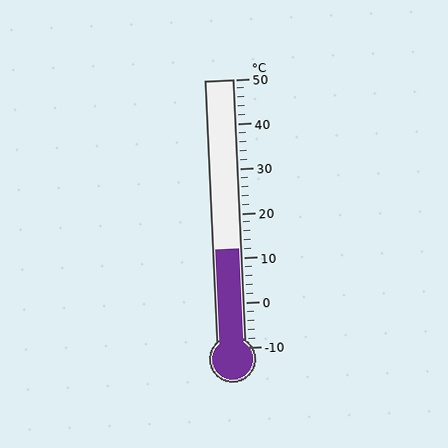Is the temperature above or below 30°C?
The temperature is below 30°C.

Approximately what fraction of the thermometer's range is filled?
The thermometer is filled to approximately 35% of its range.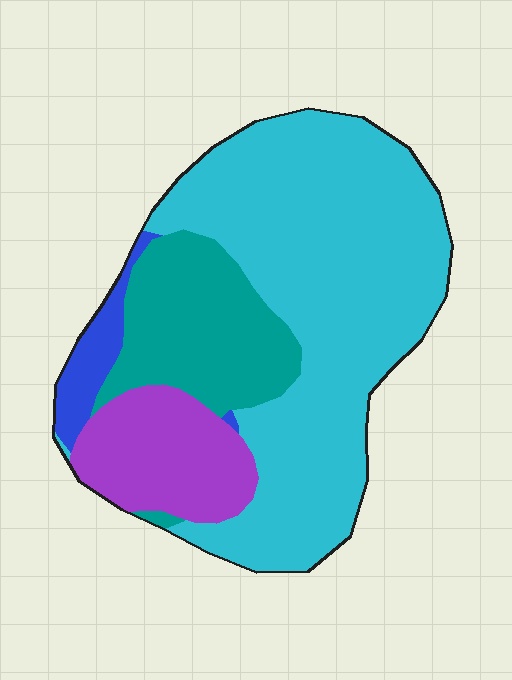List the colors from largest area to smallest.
From largest to smallest: cyan, teal, purple, blue.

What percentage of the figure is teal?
Teal takes up about one fifth (1/5) of the figure.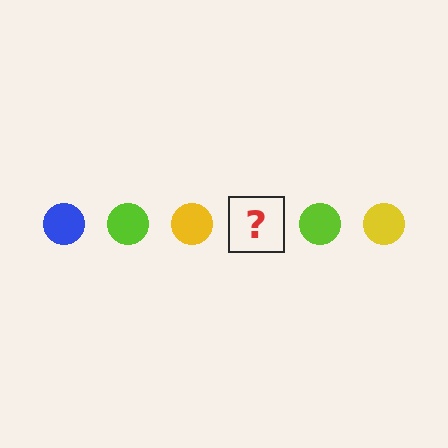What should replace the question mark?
The question mark should be replaced with a blue circle.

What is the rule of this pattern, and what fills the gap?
The rule is that the pattern cycles through blue, lime, yellow circles. The gap should be filled with a blue circle.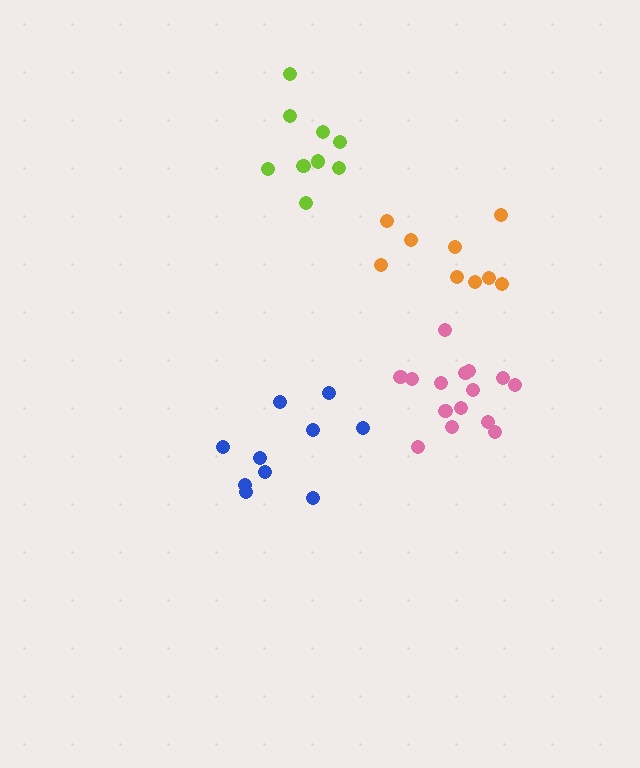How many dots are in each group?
Group 1: 10 dots, Group 2: 9 dots, Group 3: 9 dots, Group 4: 15 dots (43 total).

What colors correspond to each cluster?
The clusters are colored: blue, orange, lime, pink.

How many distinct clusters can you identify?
There are 4 distinct clusters.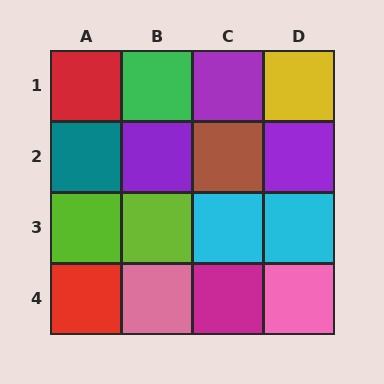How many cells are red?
2 cells are red.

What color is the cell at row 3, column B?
Lime.